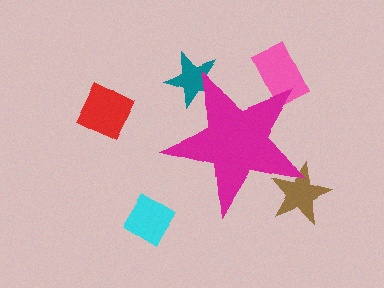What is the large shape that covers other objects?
A magenta star.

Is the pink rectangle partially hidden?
Yes, the pink rectangle is partially hidden behind the magenta star.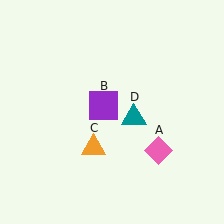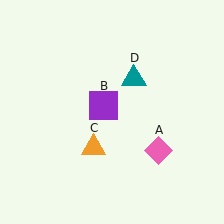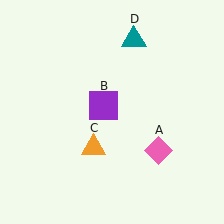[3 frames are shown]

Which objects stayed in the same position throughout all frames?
Pink diamond (object A) and purple square (object B) and orange triangle (object C) remained stationary.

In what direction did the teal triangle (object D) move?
The teal triangle (object D) moved up.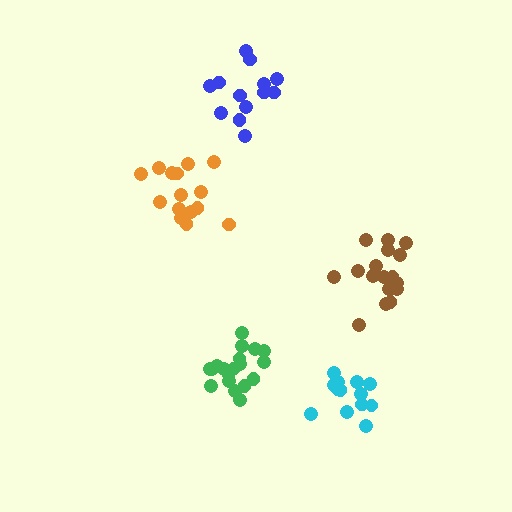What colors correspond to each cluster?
The clusters are colored: brown, cyan, orange, blue, green.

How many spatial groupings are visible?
There are 5 spatial groupings.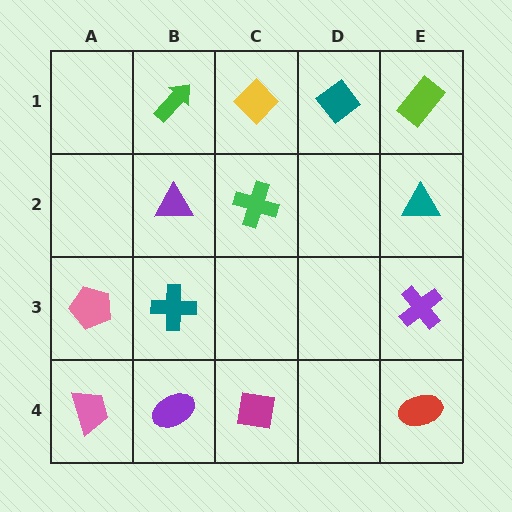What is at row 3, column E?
A purple cross.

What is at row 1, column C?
A yellow diamond.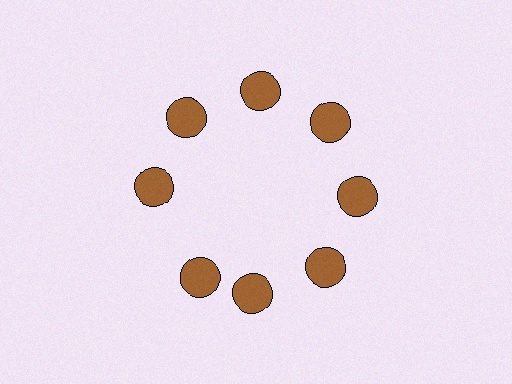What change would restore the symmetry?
The symmetry would be restored by rotating it back into even spacing with its neighbors so that all 8 circles sit at equal angles and equal distance from the center.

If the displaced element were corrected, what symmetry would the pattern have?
It would have 8-fold rotational symmetry — the pattern would map onto itself every 45 degrees.